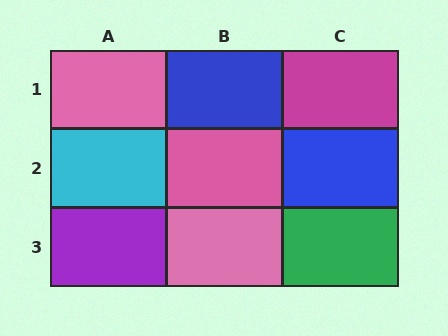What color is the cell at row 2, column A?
Cyan.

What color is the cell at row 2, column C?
Blue.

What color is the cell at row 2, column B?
Pink.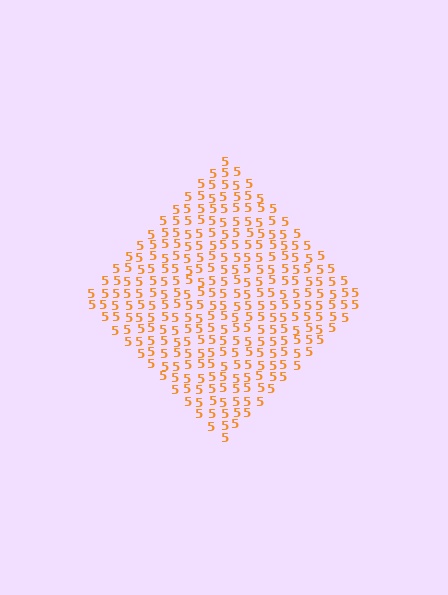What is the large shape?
The large shape is a diamond.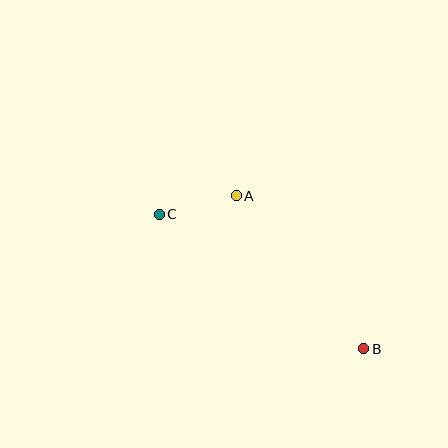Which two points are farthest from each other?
Points B and C are farthest from each other.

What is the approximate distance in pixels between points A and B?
The distance between A and B is approximately 199 pixels.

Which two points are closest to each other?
Points A and C are closest to each other.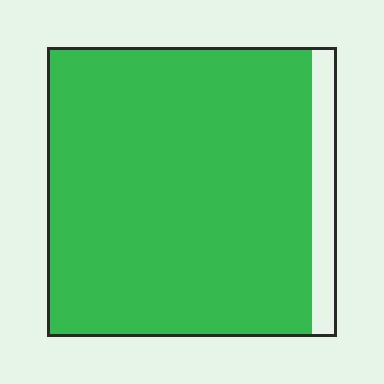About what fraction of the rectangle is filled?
About nine tenths (9/10).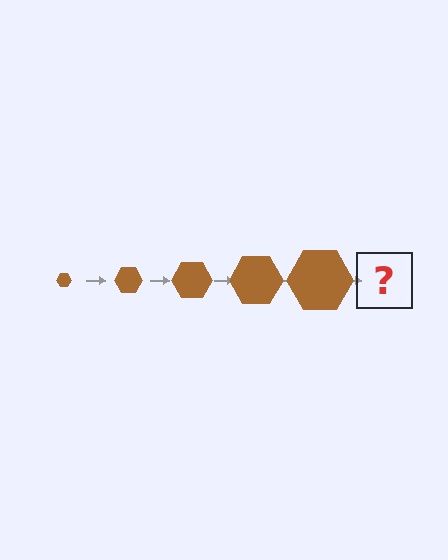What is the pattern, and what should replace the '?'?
The pattern is that the hexagon gets progressively larger each step. The '?' should be a brown hexagon, larger than the previous one.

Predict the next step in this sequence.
The next step is a brown hexagon, larger than the previous one.